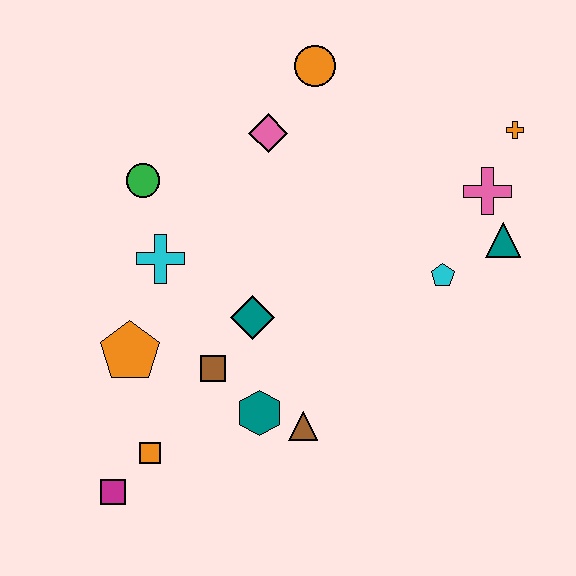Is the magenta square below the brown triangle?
Yes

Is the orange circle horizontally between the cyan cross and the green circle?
No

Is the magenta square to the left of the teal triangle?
Yes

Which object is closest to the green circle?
The cyan cross is closest to the green circle.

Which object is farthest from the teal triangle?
The magenta square is farthest from the teal triangle.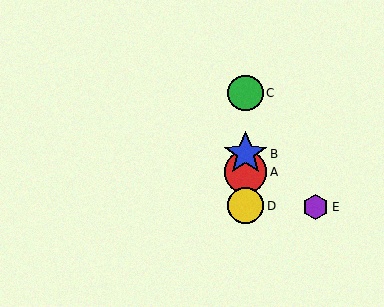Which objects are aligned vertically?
Objects A, B, C, D are aligned vertically.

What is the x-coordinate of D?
Object D is at x≈245.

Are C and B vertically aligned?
Yes, both are at x≈246.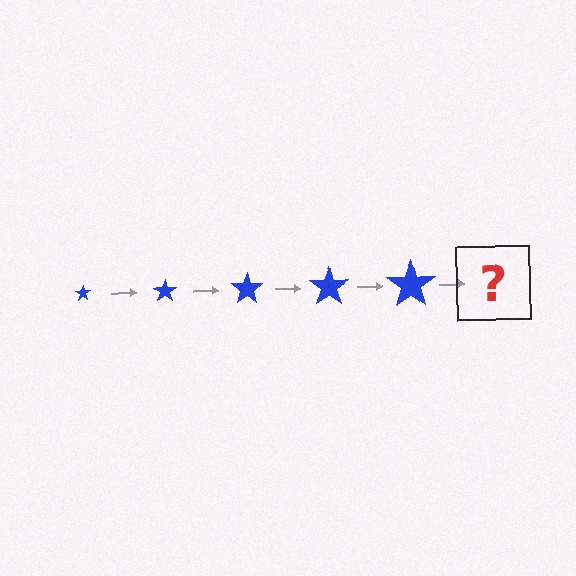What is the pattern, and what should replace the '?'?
The pattern is that the star gets progressively larger each step. The '?' should be a blue star, larger than the previous one.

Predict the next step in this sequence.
The next step is a blue star, larger than the previous one.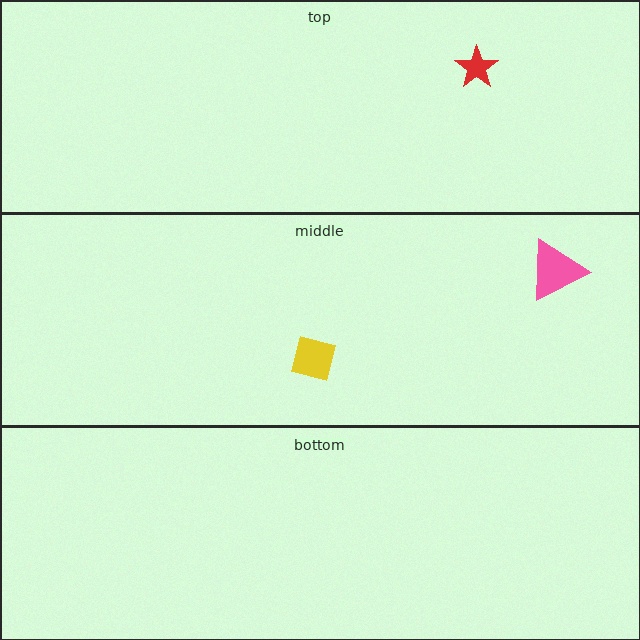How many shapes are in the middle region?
2.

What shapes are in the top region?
The red star.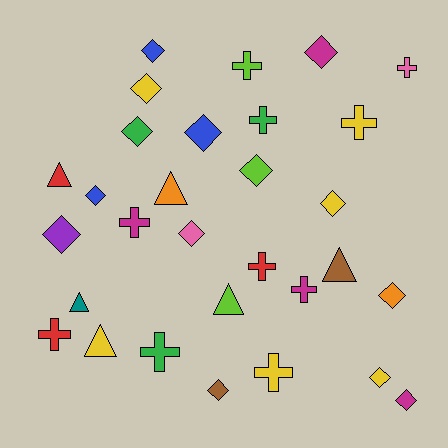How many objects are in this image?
There are 30 objects.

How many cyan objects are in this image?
There are no cyan objects.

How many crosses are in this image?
There are 10 crosses.